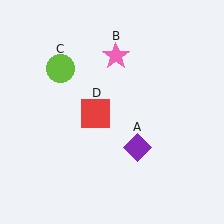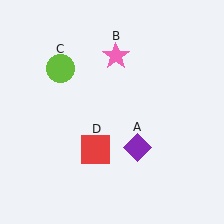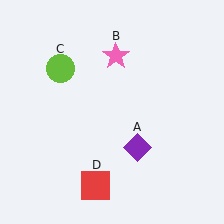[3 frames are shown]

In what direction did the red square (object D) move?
The red square (object D) moved down.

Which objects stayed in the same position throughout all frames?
Purple diamond (object A) and pink star (object B) and lime circle (object C) remained stationary.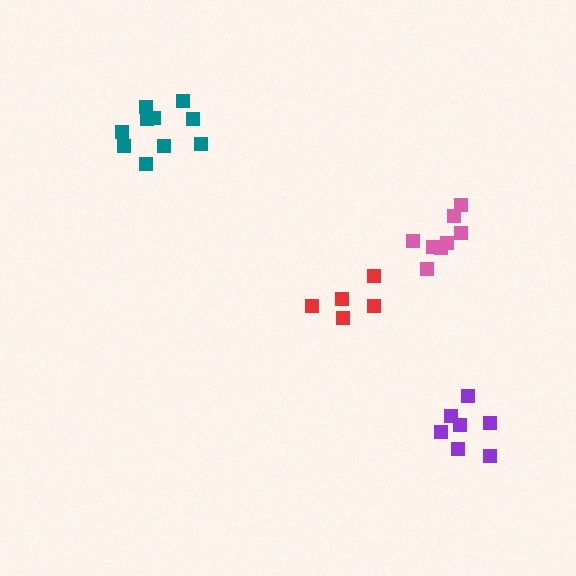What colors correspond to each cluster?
The clusters are colored: red, pink, teal, purple.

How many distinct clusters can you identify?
There are 4 distinct clusters.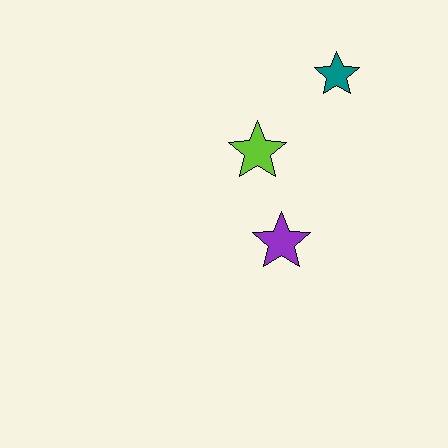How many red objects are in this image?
There are no red objects.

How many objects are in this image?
There are 3 objects.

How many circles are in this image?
There are no circles.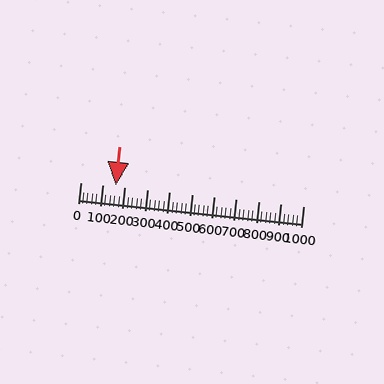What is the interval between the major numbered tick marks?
The major tick marks are spaced 100 units apart.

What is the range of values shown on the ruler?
The ruler shows values from 0 to 1000.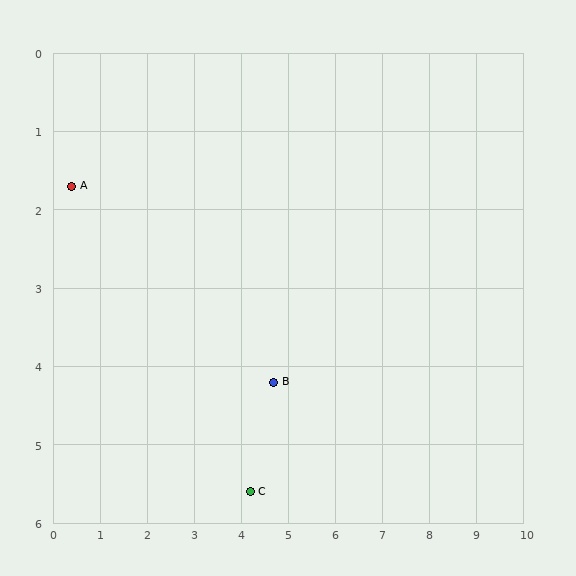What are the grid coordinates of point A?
Point A is at approximately (0.4, 1.7).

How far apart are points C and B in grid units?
Points C and B are about 1.5 grid units apart.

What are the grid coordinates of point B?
Point B is at approximately (4.7, 4.2).